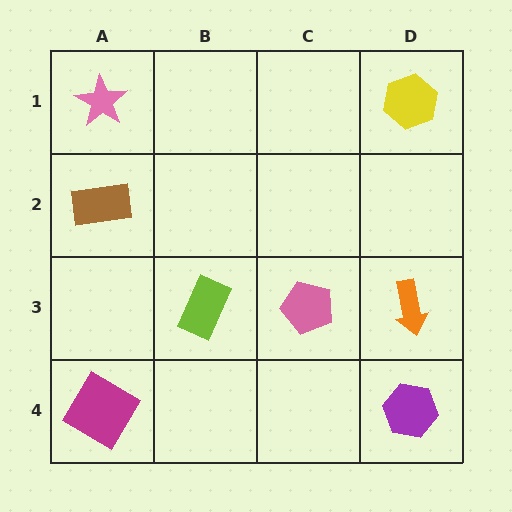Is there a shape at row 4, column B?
No, that cell is empty.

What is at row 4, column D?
A purple hexagon.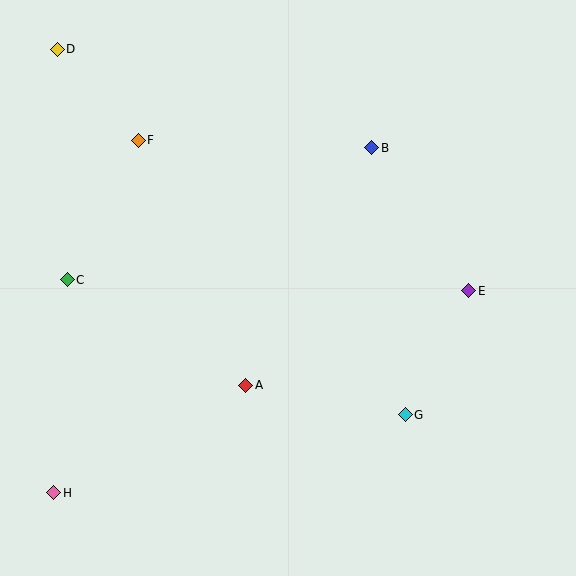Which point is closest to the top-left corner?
Point D is closest to the top-left corner.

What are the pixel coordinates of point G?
Point G is at (405, 415).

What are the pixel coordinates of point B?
Point B is at (372, 148).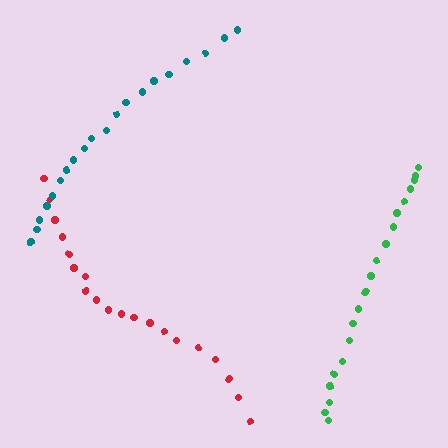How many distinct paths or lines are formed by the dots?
There are 3 distinct paths.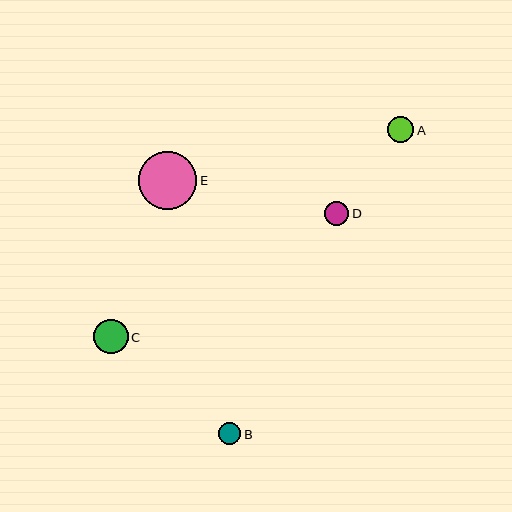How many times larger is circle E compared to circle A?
Circle E is approximately 2.2 times the size of circle A.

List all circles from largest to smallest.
From largest to smallest: E, C, A, D, B.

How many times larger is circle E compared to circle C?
Circle E is approximately 1.7 times the size of circle C.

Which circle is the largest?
Circle E is the largest with a size of approximately 58 pixels.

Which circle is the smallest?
Circle B is the smallest with a size of approximately 23 pixels.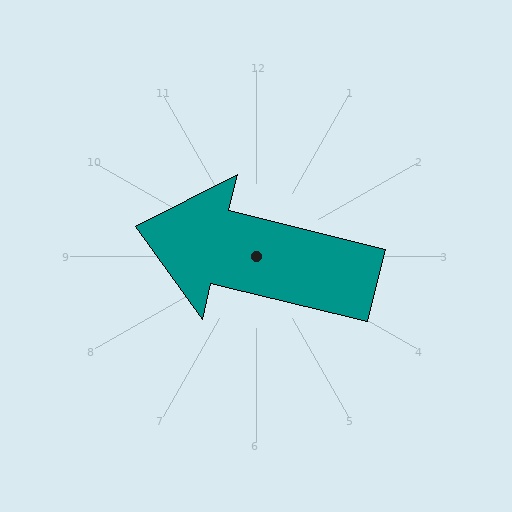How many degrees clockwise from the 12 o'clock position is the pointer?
Approximately 284 degrees.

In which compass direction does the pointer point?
West.